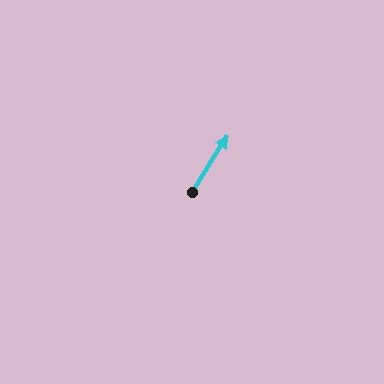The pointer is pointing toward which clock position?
Roughly 1 o'clock.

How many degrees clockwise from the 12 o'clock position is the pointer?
Approximately 32 degrees.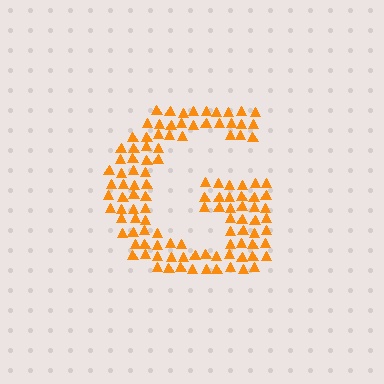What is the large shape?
The large shape is the letter G.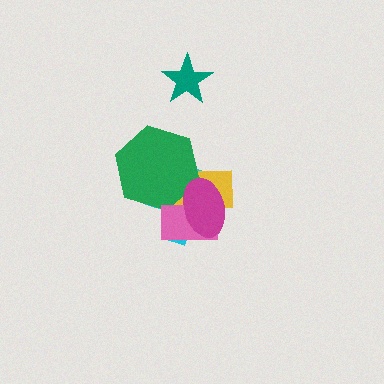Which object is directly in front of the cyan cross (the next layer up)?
The yellow rectangle is directly in front of the cyan cross.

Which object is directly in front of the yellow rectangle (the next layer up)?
The green hexagon is directly in front of the yellow rectangle.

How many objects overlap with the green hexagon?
4 objects overlap with the green hexagon.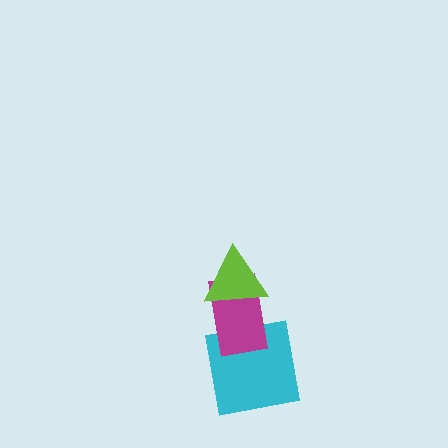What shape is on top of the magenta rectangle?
The lime triangle is on top of the magenta rectangle.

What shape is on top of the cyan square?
The magenta rectangle is on top of the cyan square.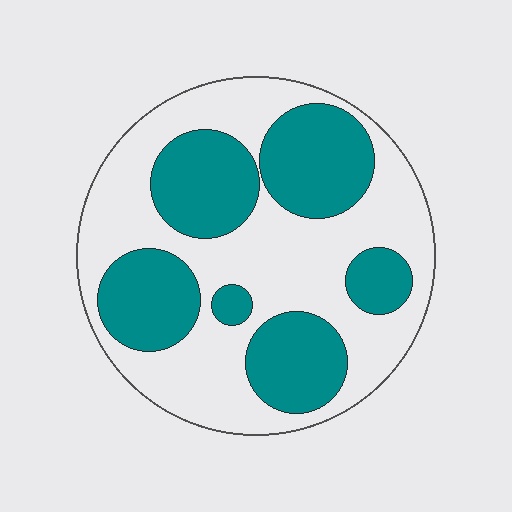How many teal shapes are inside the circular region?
6.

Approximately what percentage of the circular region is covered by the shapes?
Approximately 40%.